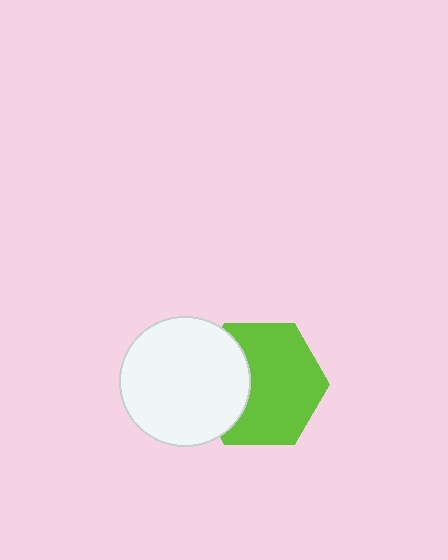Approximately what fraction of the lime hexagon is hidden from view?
Roughly 32% of the lime hexagon is hidden behind the white circle.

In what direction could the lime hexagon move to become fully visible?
The lime hexagon could move right. That would shift it out from behind the white circle entirely.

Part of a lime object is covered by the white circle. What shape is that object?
It is a hexagon.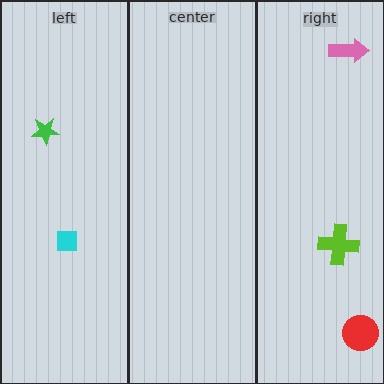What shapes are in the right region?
The lime cross, the pink arrow, the red circle.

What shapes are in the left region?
The cyan square, the green star.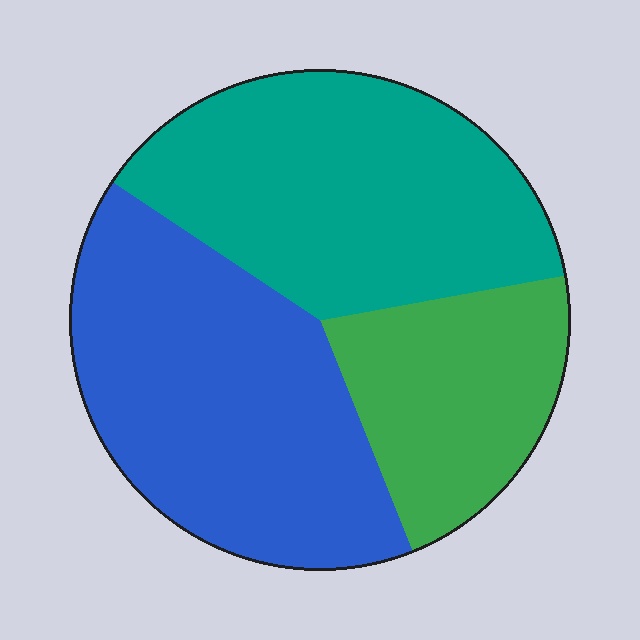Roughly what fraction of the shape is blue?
Blue covers 40% of the shape.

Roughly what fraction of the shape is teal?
Teal takes up about three eighths (3/8) of the shape.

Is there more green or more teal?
Teal.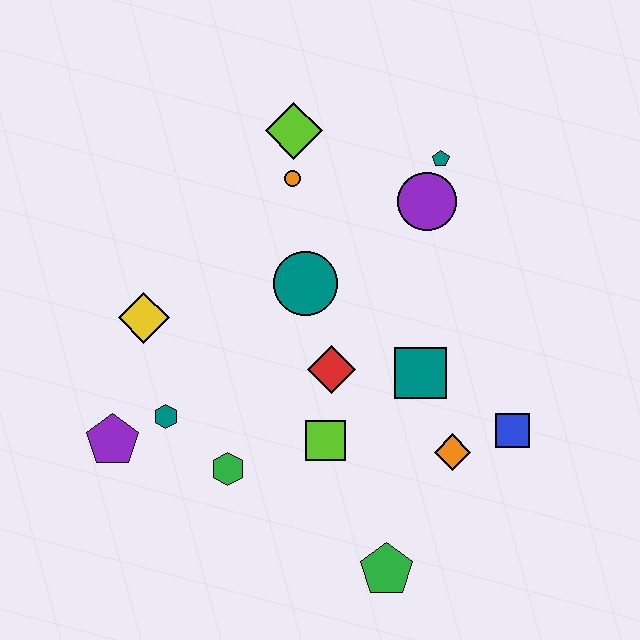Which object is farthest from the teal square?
The purple pentagon is farthest from the teal square.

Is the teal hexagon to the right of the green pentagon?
No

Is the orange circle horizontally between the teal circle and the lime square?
No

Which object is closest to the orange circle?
The lime diamond is closest to the orange circle.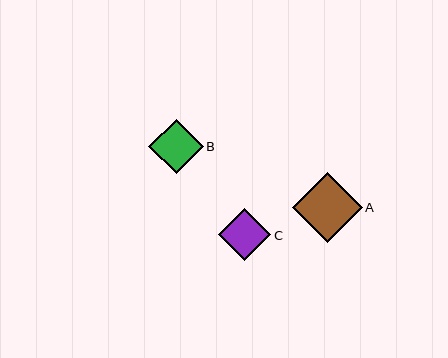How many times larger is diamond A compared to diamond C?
Diamond A is approximately 1.3 times the size of diamond C.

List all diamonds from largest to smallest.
From largest to smallest: A, B, C.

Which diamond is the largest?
Diamond A is the largest with a size of approximately 70 pixels.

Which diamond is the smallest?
Diamond C is the smallest with a size of approximately 52 pixels.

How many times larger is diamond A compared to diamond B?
Diamond A is approximately 1.3 times the size of diamond B.